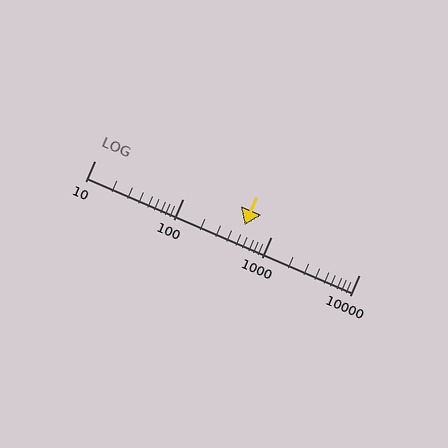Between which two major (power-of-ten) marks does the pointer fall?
The pointer is between 100 and 1000.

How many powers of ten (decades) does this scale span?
The scale spans 3 decades, from 10 to 10000.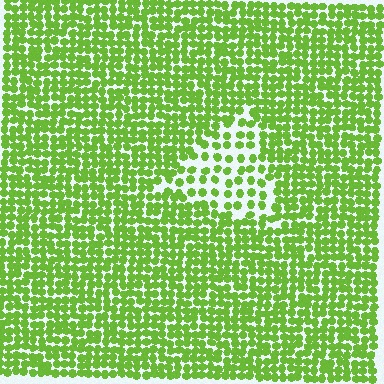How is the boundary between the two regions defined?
The boundary is defined by a change in element density (approximately 2.1x ratio). All elements are the same color, size, and shape.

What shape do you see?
I see a triangle.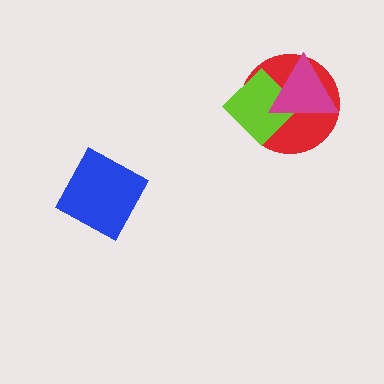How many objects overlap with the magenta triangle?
2 objects overlap with the magenta triangle.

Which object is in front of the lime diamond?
The magenta triangle is in front of the lime diamond.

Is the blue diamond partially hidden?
No, no other shape covers it.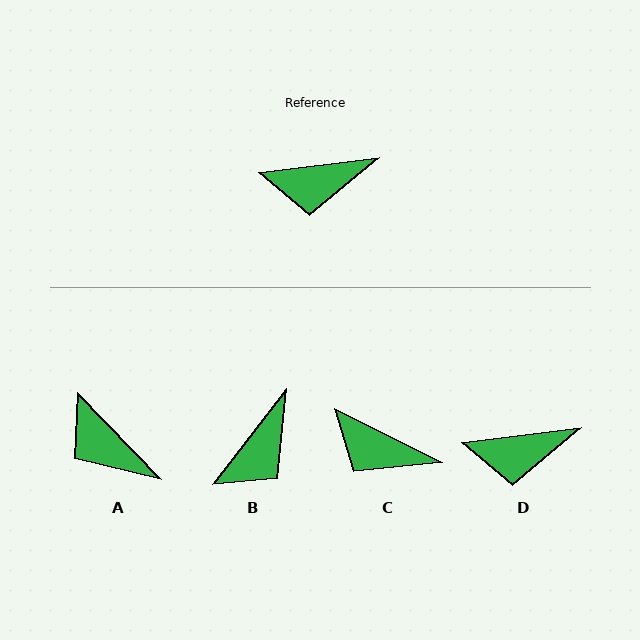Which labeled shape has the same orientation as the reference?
D.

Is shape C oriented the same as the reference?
No, it is off by about 34 degrees.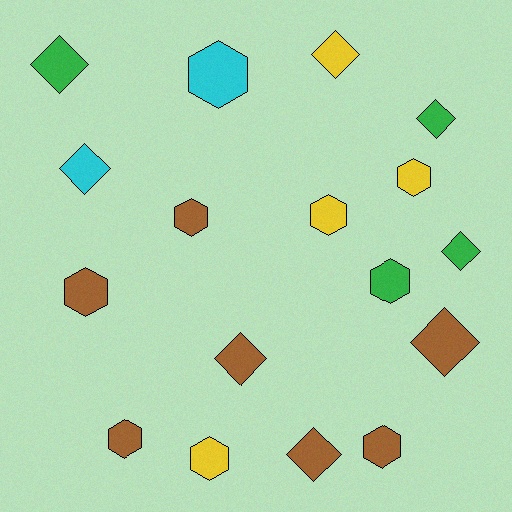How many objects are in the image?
There are 17 objects.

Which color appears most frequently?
Brown, with 7 objects.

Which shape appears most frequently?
Hexagon, with 9 objects.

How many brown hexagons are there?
There are 4 brown hexagons.